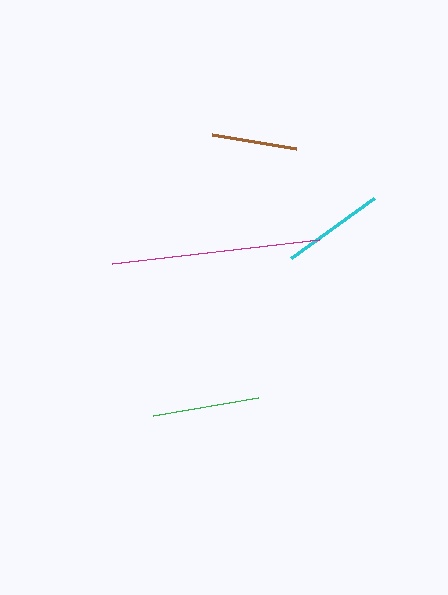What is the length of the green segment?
The green segment is approximately 106 pixels long.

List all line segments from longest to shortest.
From longest to shortest: magenta, green, cyan, brown.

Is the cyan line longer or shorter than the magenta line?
The magenta line is longer than the cyan line.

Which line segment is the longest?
The magenta line is the longest at approximately 208 pixels.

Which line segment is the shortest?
The brown line is the shortest at approximately 85 pixels.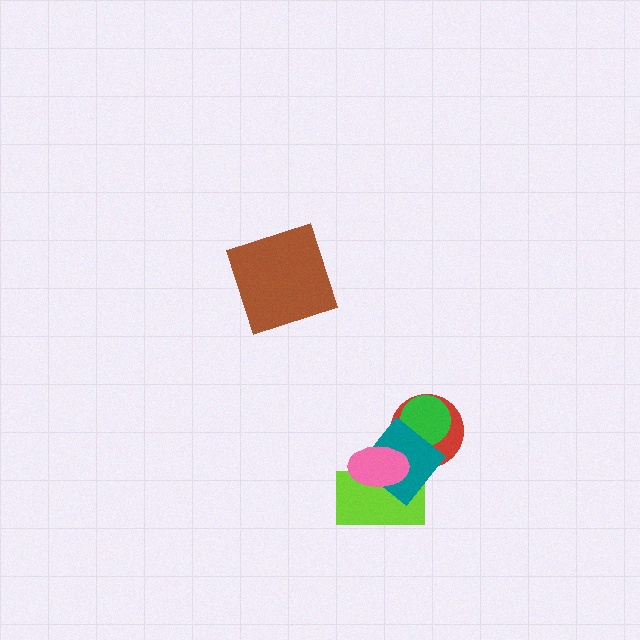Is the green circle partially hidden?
Yes, it is partially covered by another shape.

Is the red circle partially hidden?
Yes, it is partially covered by another shape.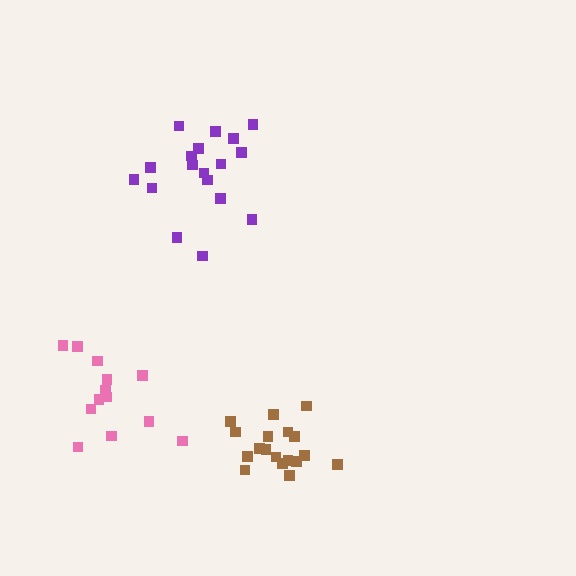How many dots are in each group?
Group 1: 13 dots, Group 2: 19 dots, Group 3: 18 dots (50 total).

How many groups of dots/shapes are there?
There are 3 groups.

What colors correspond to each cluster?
The clusters are colored: pink, brown, purple.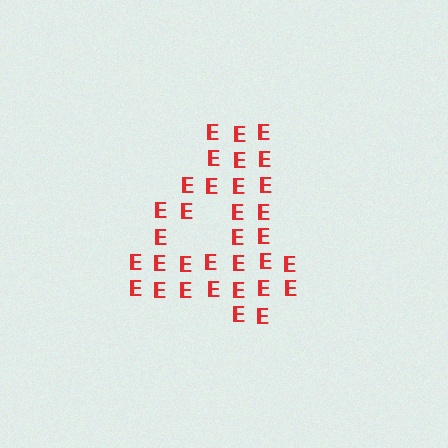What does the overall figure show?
The overall figure shows the digit 4.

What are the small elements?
The small elements are letter E's.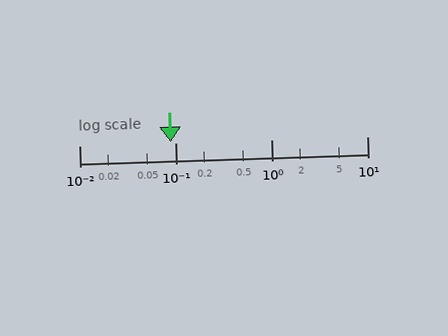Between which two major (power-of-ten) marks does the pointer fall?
The pointer is between 0.01 and 0.1.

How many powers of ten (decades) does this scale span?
The scale spans 3 decades, from 0.01 to 10.